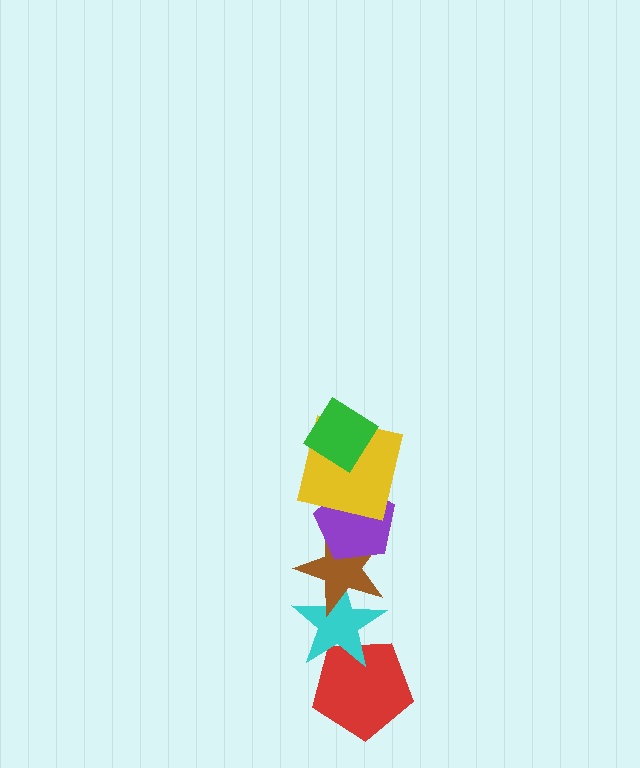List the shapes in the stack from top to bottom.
From top to bottom: the green diamond, the yellow square, the purple pentagon, the brown star, the cyan star, the red pentagon.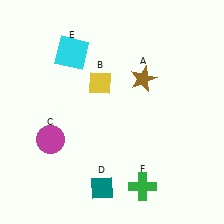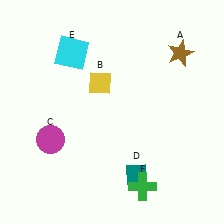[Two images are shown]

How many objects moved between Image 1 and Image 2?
2 objects moved between the two images.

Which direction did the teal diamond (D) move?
The teal diamond (D) moved right.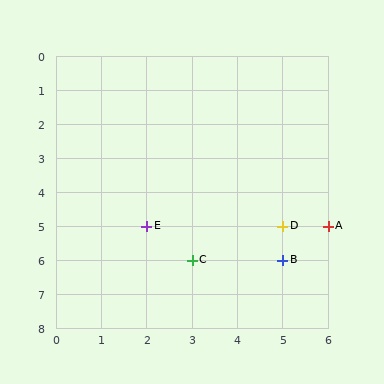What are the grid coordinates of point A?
Point A is at grid coordinates (6, 5).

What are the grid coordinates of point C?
Point C is at grid coordinates (3, 6).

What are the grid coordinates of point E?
Point E is at grid coordinates (2, 5).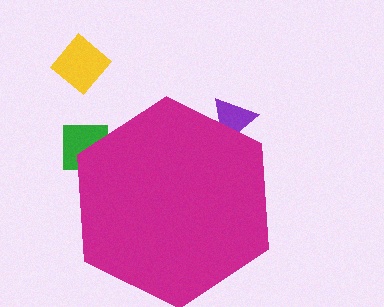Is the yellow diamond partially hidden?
No, the yellow diamond is fully visible.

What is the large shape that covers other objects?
A magenta hexagon.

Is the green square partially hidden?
Yes, the green square is partially hidden behind the magenta hexagon.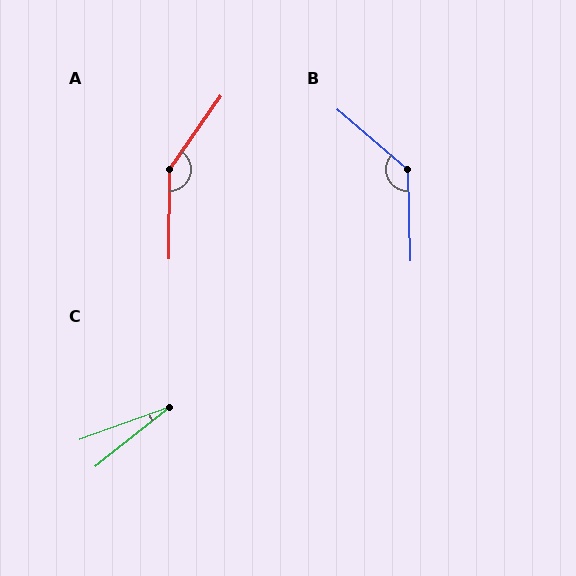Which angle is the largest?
A, at approximately 145 degrees.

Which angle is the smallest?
C, at approximately 19 degrees.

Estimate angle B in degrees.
Approximately 132 degrees.